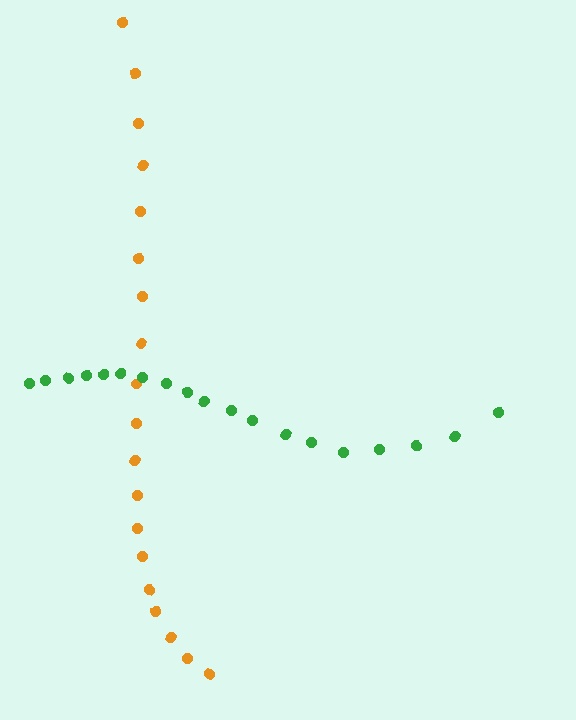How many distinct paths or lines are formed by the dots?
There are 2 distinct paths.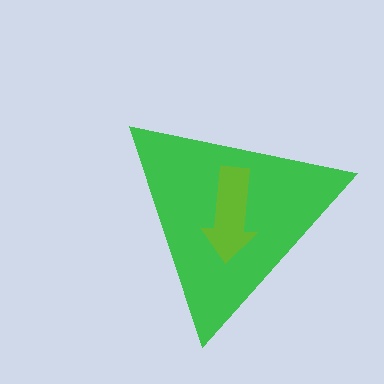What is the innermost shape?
The lime arrow.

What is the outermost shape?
The green triangle.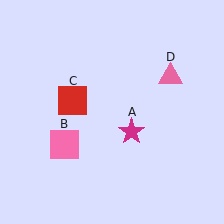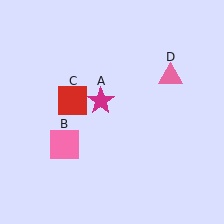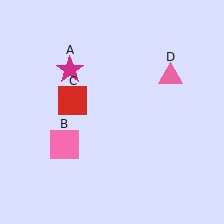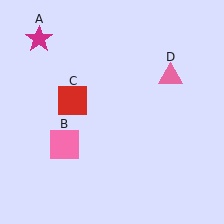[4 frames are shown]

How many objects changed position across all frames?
1 object changed position: magenta star (object A).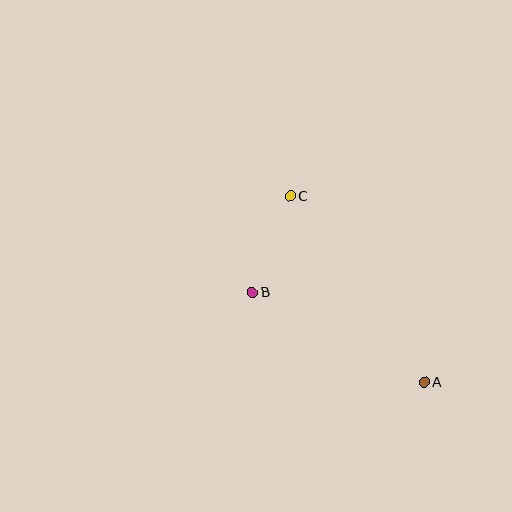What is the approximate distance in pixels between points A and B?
The distance between A and B is approximately 194 pixels.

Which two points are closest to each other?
Points B and C are closest to each other.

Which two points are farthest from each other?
Points A and C are farthest from each other.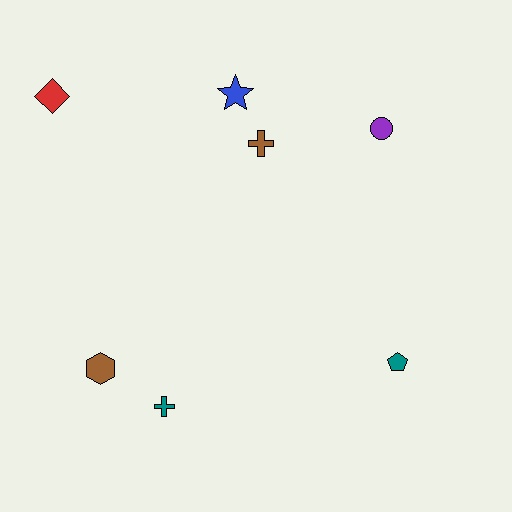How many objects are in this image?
There are 7 objects.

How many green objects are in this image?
There are no green objects.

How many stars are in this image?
There is 1 star.